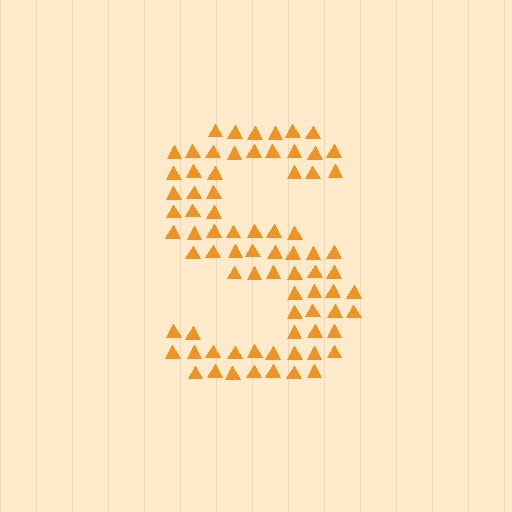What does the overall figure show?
The overall figure shows the letter S.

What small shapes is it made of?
It is made of small triangles.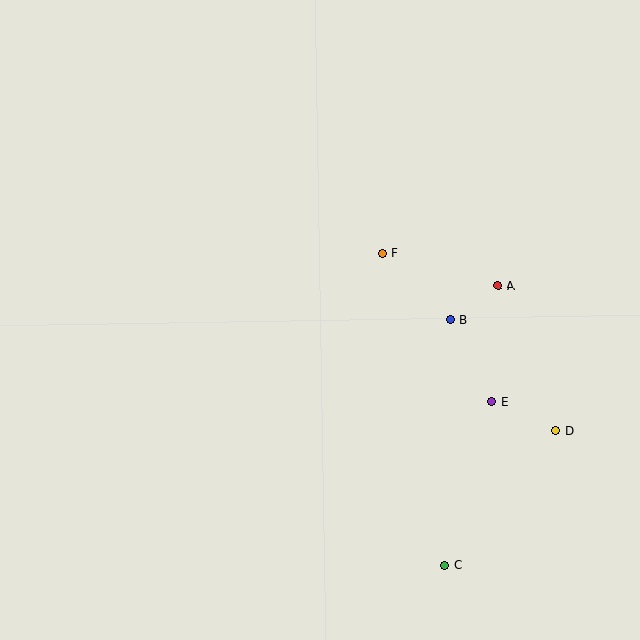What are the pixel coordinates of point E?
Point E is at (492, 402).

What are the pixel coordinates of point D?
Point D is at (555, 431).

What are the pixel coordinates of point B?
Point B is at (450, 320).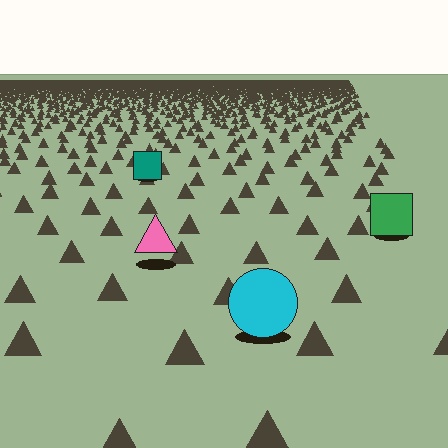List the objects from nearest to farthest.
From nearest to farthest: the cyan circle, the pink triangle, the green square, the teal square.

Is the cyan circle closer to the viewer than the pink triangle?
Yes. The cyan circle is closer — you can tell from the texture gradient: the ground texture is coarser near it.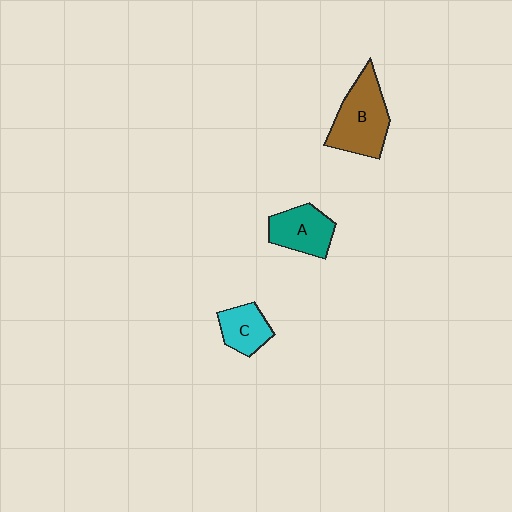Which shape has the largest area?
Shape B (brown).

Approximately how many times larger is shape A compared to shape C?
Approximately 1.3 times.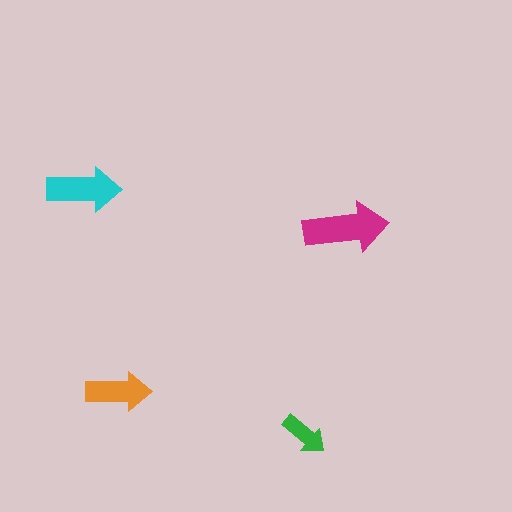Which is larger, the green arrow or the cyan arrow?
The cyan one.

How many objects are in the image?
There are 4 objects in the image.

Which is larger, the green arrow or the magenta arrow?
The magenta one.